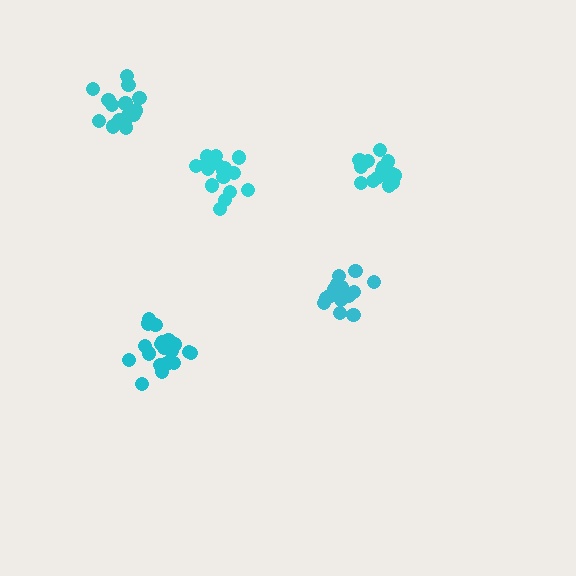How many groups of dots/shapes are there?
There are 5 groups.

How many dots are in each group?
Group 1: 17 dots, Group 2: 19 dots, Group 3: 15 dots, Group 4: 18 dots, Group 5: 15 dots (84 total).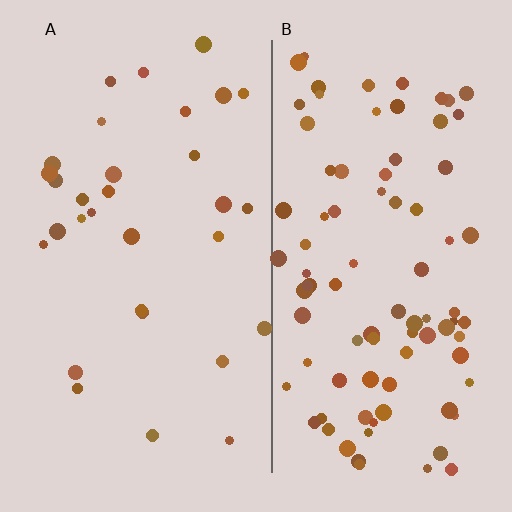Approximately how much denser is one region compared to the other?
Approximately 2.9× — region B over region A.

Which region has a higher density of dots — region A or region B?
B (the right).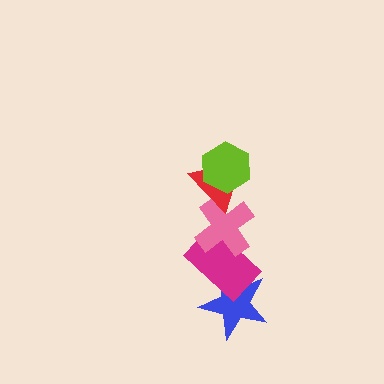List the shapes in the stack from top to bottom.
From top to bottom: the lime hexagon, the red triangle, the pink cross, the magenta rectangle, the blue star.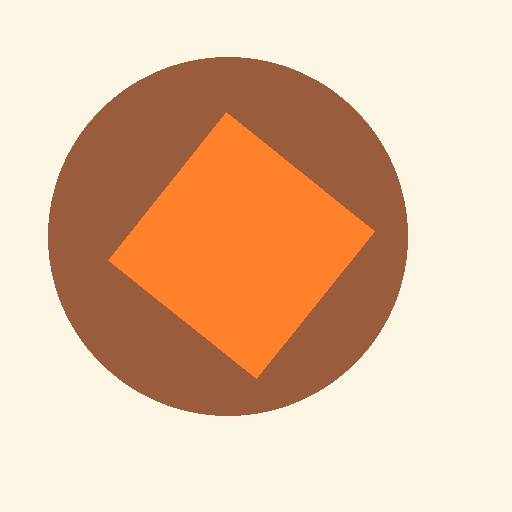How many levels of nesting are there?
2.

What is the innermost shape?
The orange diamond.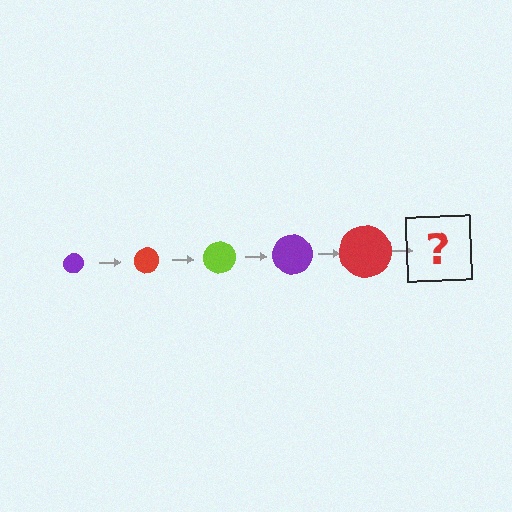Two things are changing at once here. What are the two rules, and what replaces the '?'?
The two rules are that the circle grows larger each step and the color cycles through purple, red, and lime. The '?' should be a lime circle, larger than the previous one.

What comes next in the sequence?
The next element should be a lime circle, larger than the previous one.